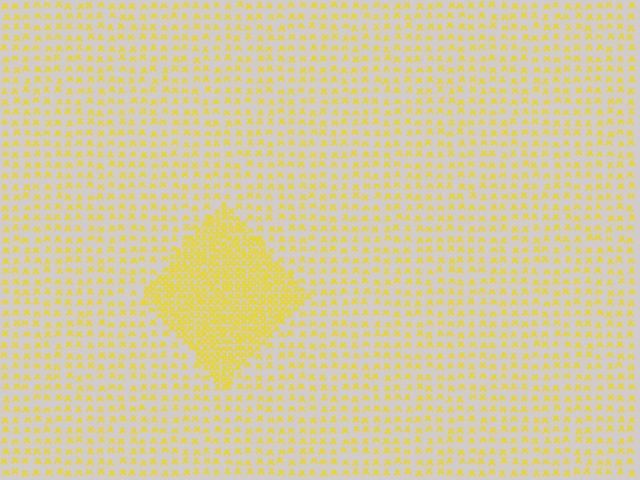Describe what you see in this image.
The image contains small yellow elements arranged at two different densities. A diamond-shaped region is visible where the elements are more densely packed than the surrounding area.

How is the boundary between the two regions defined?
The boundary is defined by a change in element density (approximately 2.7x ratio). All elements are the same color, size, and shape.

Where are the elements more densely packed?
The elements are more densely packed inside the diamond boundary.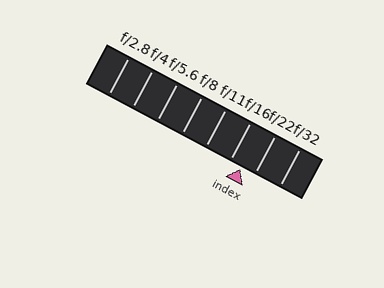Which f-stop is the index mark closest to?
The index mark is closest to f/16.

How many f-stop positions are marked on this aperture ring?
There are 8 f-stop positions marked.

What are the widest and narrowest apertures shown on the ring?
The widest aperture shown is f/2.8 and the narrowest is f/32.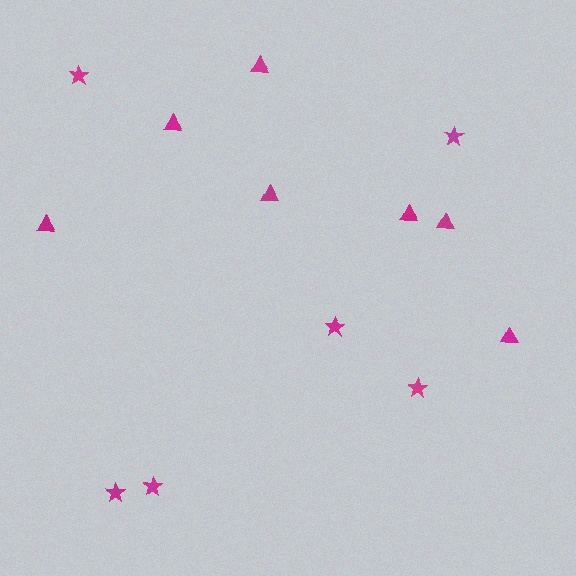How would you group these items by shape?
There are 2 groups: one group of stars (6) and one group of triangles (7).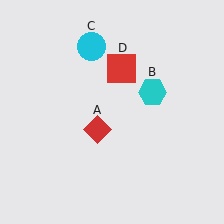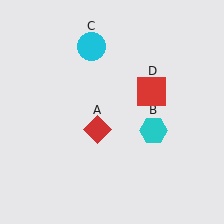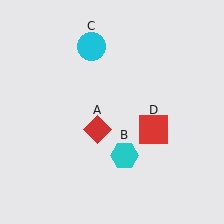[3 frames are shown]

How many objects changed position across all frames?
2 objects changed position: cyan hexagon (object B), red square (object D).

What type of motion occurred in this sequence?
The cyan hexagon (object B), red square (object D) rotated clockwise around the center of the scene.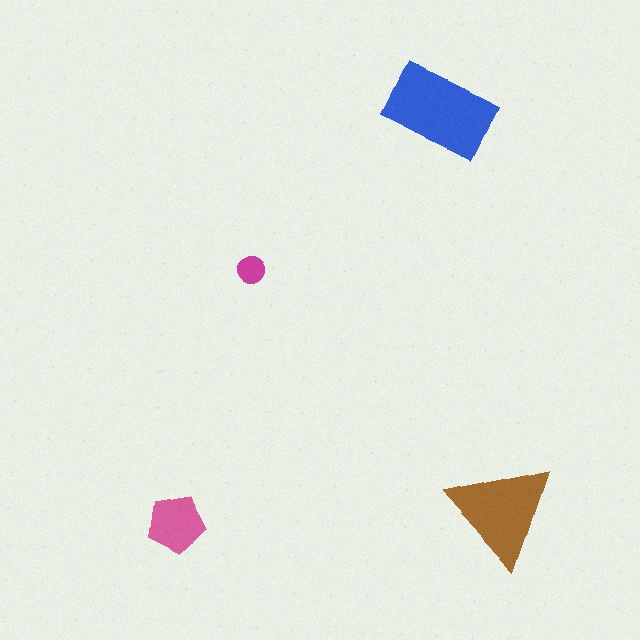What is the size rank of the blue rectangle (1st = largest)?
1st.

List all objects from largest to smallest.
The blue rectangle, the brown triangle, the pink pentagon, the magenta circle.